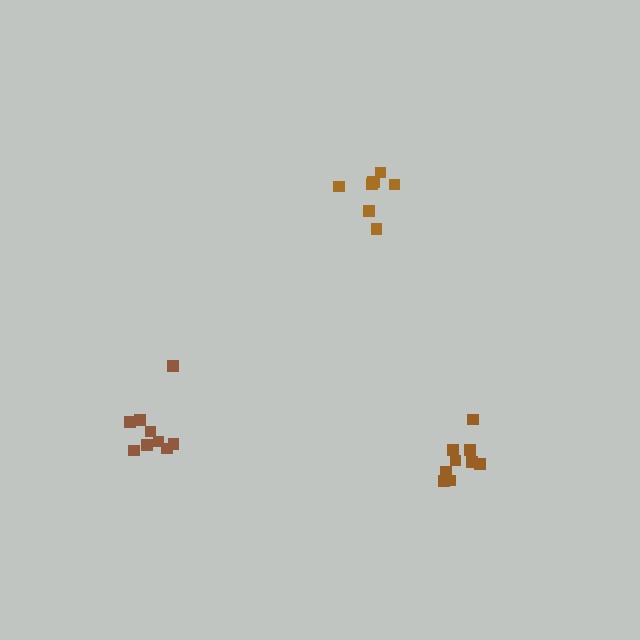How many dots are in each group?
Group 1: 8 dots, Group 2: 9 dots, Group 3: 9 dots (26 total).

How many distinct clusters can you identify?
There are 3 distinct clusters.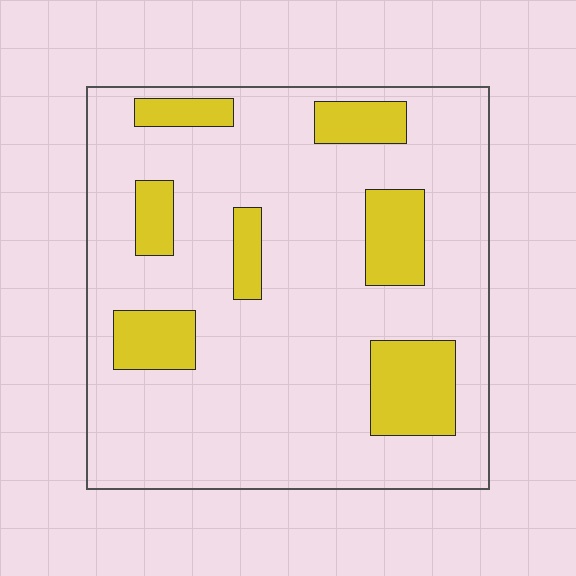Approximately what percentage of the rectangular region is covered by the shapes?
Approximately 20%.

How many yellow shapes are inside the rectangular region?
7.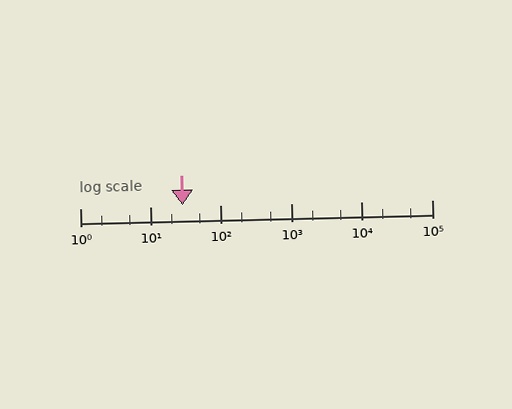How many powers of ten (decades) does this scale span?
The scale spans 5 decades, from 1 to 100000.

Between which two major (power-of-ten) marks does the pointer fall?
The pointer is between 10 and 100.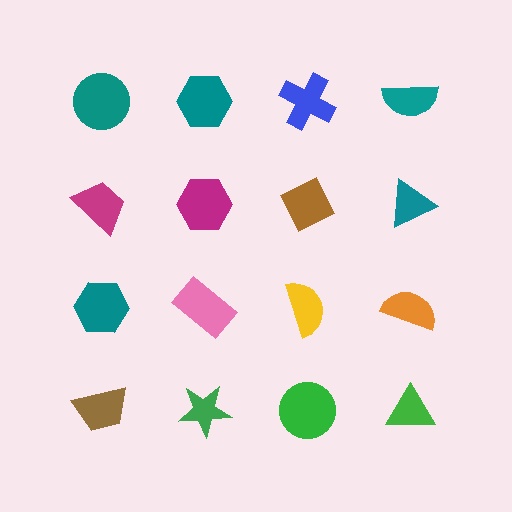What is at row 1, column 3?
A blue cross.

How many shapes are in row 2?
4 shapes.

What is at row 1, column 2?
A teal hexagon.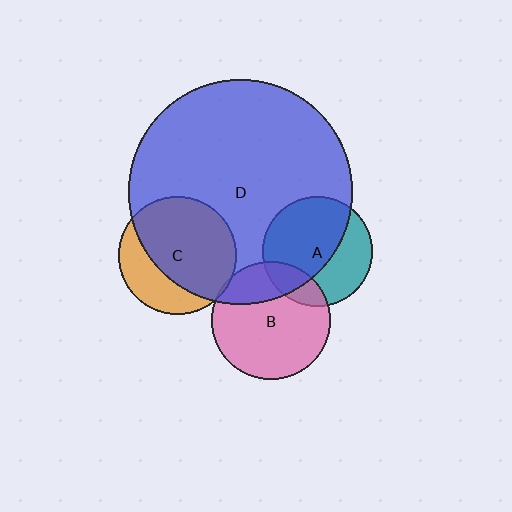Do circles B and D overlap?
Yes.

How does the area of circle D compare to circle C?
Approximately 3.7 times.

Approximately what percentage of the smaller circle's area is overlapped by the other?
Approximately 25%.